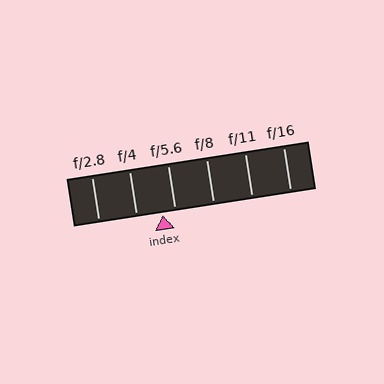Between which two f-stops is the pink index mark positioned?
The index mark is between f/4 and f/5.6.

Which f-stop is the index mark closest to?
The index mark is closest to f/5.6.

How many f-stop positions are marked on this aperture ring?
There are 6 f-stop positions marked.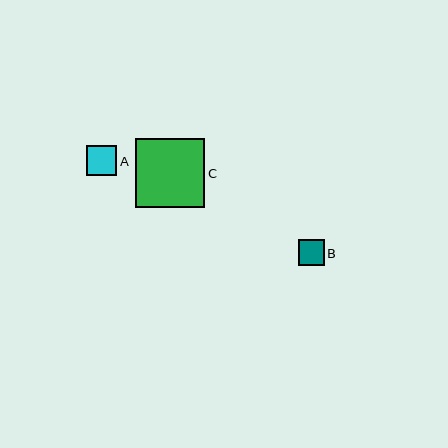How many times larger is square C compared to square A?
Square C is approximately 2.3 times the size of square A.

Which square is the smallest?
Square B is the smallest with a size of approximately 26 pixels.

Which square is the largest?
Square C is the largest with a size of approximately 69 pixels.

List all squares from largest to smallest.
From largest to smallest: C, A, B.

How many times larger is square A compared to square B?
Square A is approximately 1.2 times the size of square B.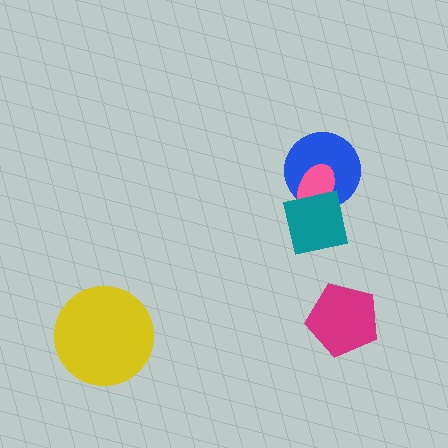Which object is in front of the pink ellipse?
The teal square is in front of the pink ellipse.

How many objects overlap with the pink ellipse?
2 objects overlap with the pink ellipse.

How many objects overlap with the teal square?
2 objects overlap with the teal square.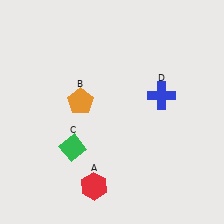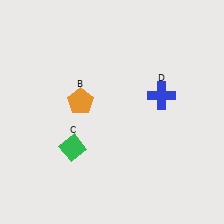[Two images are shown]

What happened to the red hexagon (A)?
The red hexagon (A) was removed in Image 2. It was in the bottom-left area of Image 1.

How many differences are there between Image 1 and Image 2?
There is 1 difference between the two images.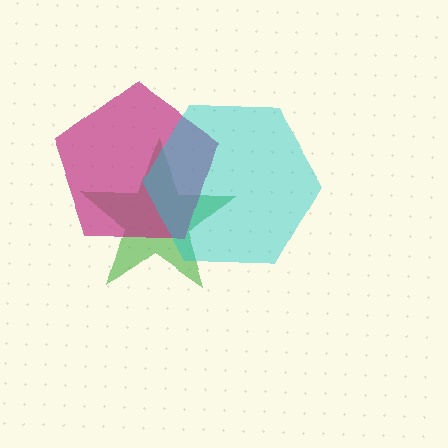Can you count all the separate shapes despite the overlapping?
Yes, there are 3 separate shapes.